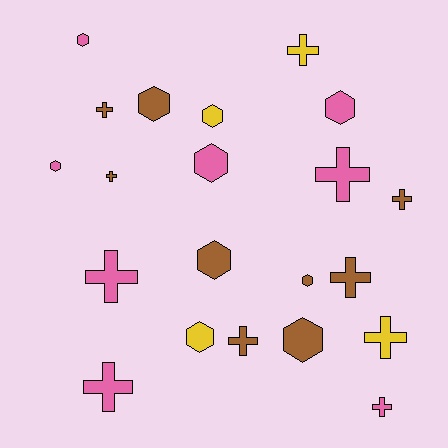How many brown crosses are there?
There are 5 brown crosses.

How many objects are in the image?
There are 21 objects.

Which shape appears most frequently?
Cross, with 11 objects.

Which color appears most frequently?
Brown, with 9 objects.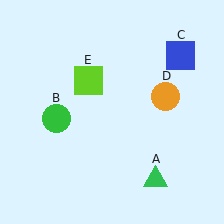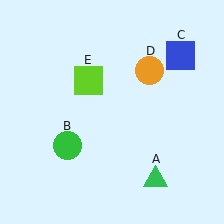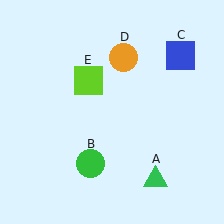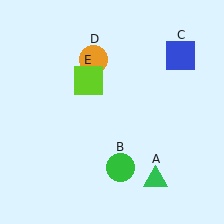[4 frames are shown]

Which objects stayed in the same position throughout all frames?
Green triangle (object A) and blue square (object C) and lime square (object E) remained stationary.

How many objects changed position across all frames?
2 objects changed position: green circle (object B), orange circle (object D).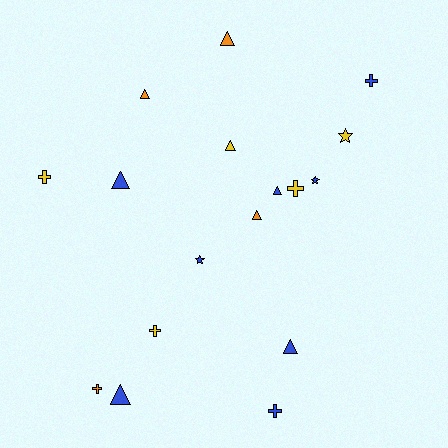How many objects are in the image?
There are 17 objects.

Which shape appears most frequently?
Triangle, with 8 objects.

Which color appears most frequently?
Blue, with 8 objects.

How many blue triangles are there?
There are 4 blue triangles.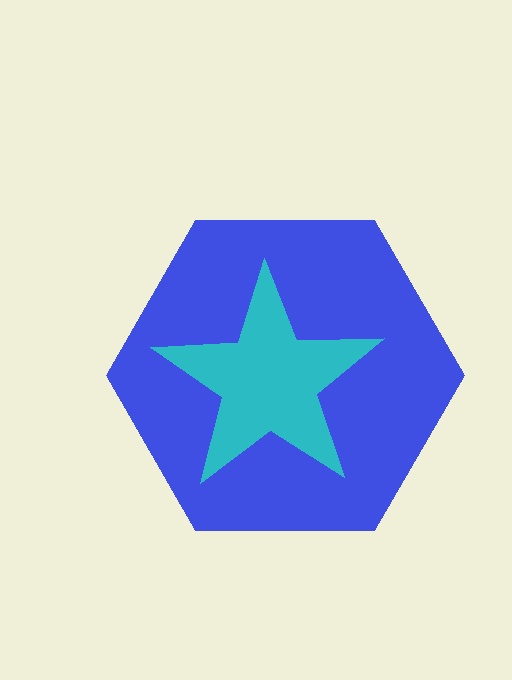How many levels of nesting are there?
2.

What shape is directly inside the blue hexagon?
The cyan star.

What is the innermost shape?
The cyan star.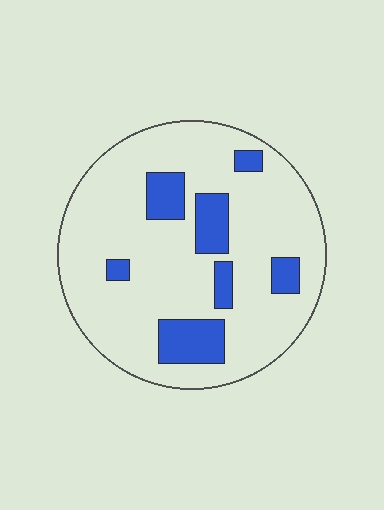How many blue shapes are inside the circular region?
7.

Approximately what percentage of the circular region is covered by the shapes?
Approximately 20%.